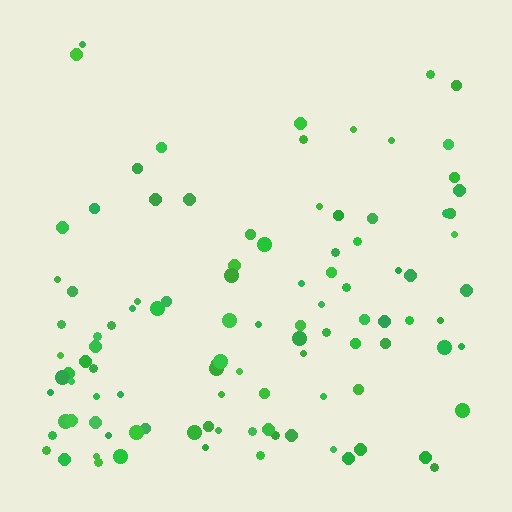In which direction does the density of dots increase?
From top to bottom, with the bottom side densest.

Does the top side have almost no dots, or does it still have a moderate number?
Still a moderate number, just noticeably fewer than the bottom.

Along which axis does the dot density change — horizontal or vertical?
Vertical.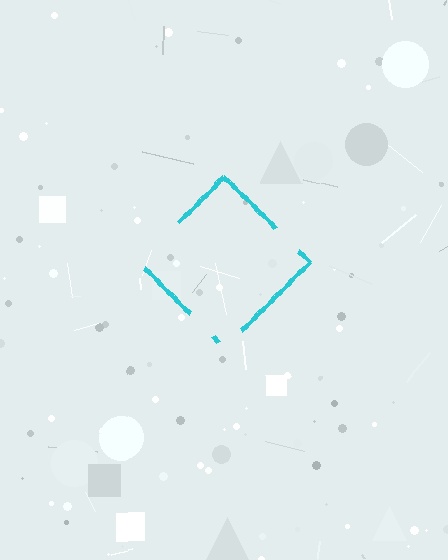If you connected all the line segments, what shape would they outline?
They would outline a diamond.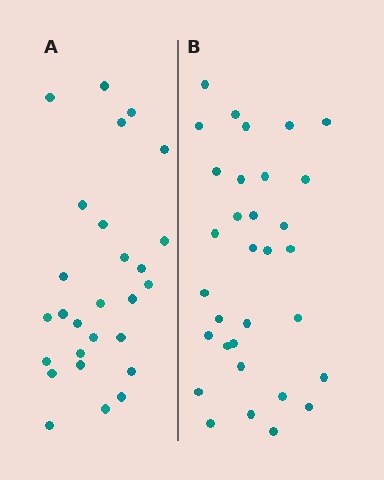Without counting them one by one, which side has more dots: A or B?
Region B (the right region) has more dots.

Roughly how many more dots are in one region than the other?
Region B has about 5 more dots than region A.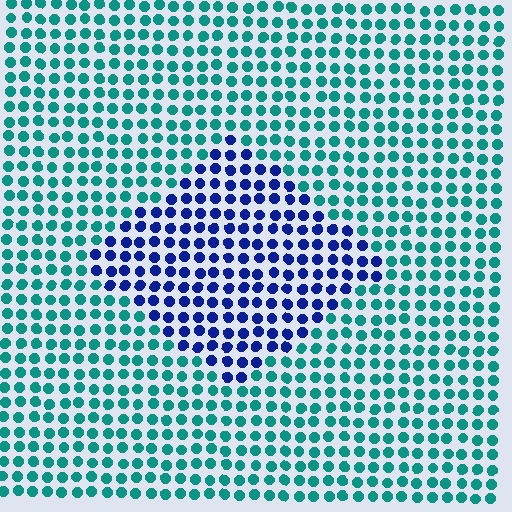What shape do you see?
I see a diamond.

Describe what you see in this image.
The image is filled with small teal elements in a uniform arrangement. A diamond-shaped region is visible where the elements are tinted to a slightly different hue, forming a subtle color boundary.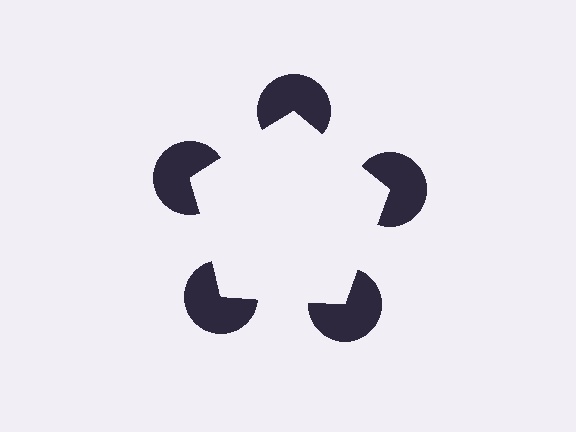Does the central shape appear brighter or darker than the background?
It typically appears slightly brighter than the background, even though no actual brightness change is drawn.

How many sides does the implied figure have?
5 sides.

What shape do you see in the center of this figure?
An illusory pentagon — its edges are inferred from the aligned wedge cuts in the pac-man discs, not physically drawn.